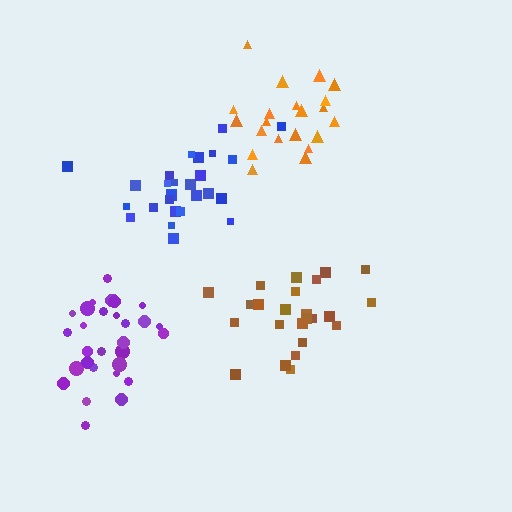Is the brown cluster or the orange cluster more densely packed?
Brown.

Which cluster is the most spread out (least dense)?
Blue.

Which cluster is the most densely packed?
Purple.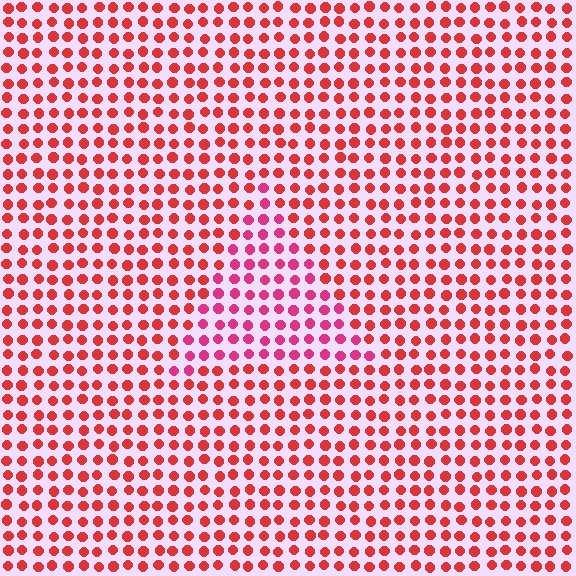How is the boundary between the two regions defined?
The boundary is defined purely by a slight shift in hue (about 28 degrees). Spacing, size, and orientation are identical on both sides.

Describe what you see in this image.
The image is filled with small red elements in a uniform arrangement. A triangle-shaped region is visible where the elements are tinted to a slightly different hue, forming a subtle color boundary.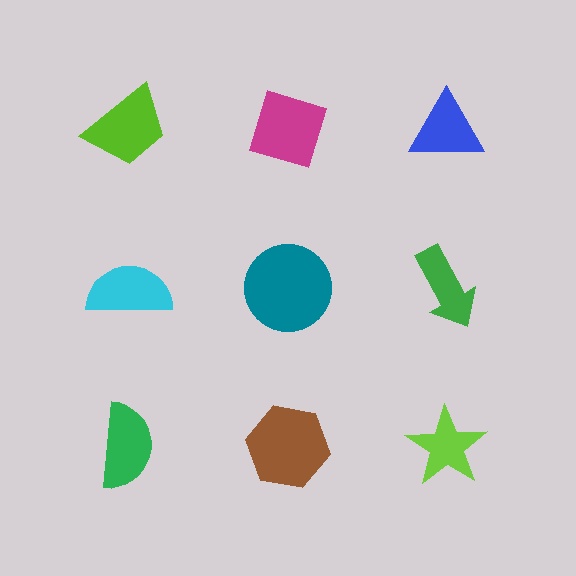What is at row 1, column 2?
A magenta diamond.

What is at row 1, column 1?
A lime trapezoid.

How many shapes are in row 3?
3 shapes.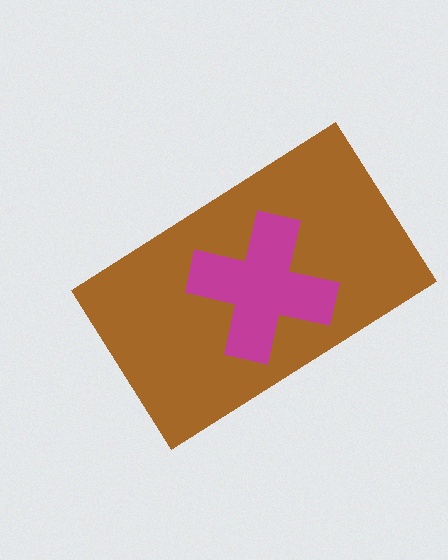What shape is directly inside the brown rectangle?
The magenta cross.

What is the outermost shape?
The brown rectangle.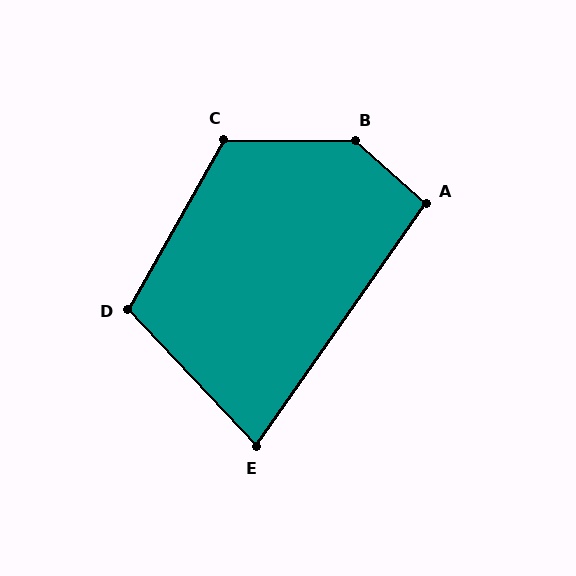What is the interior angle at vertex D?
Approximately 107 degrees (obtuse).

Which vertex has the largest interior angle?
B, at approximately 139 degrees.